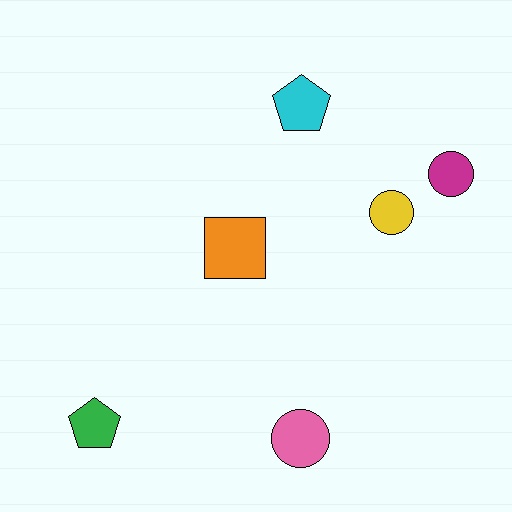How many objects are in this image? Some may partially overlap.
There are 6 objects.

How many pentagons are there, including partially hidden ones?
There are 2 pentagons.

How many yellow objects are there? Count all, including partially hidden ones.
There is 1 yellow object.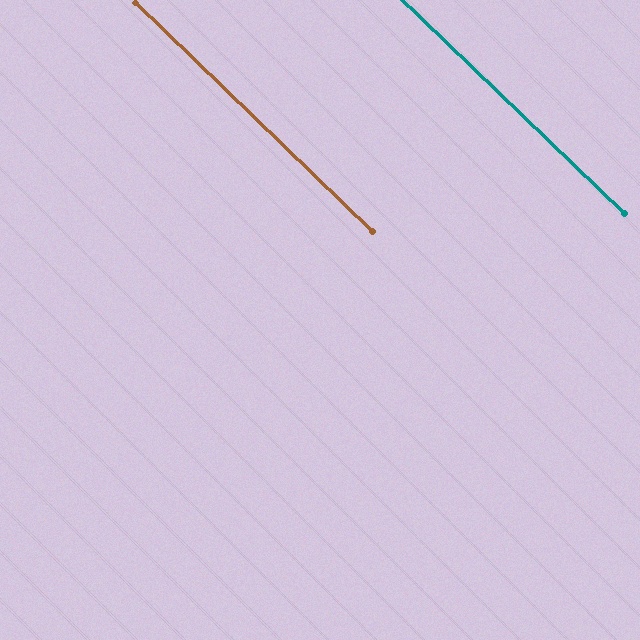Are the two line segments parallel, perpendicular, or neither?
Parallel — their directions differ by only 0.0°.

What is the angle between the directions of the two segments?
Approximately 0 degrees.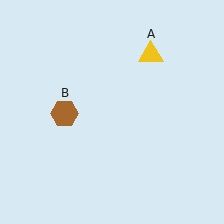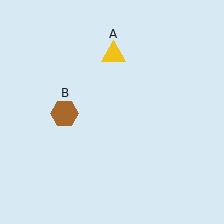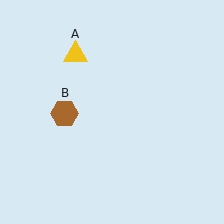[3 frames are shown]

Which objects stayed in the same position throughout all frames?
Brown hexagon (object B) remained stationary.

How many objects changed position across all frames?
1 object changed position: yellow triangle (object A).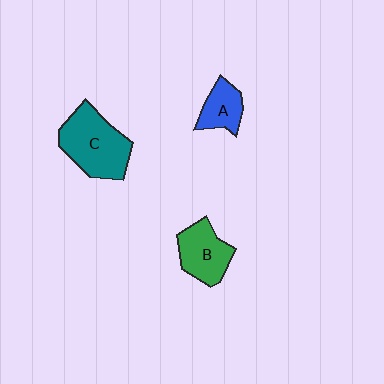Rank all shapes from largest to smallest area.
From largest to smallest: C (teal), B (green), A (blue).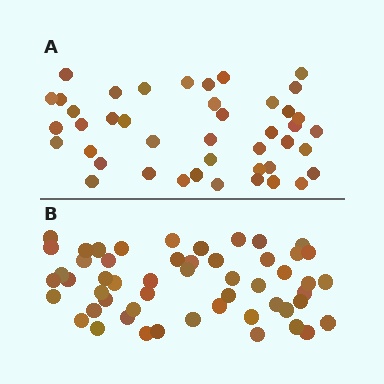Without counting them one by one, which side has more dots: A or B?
Region B (the bottom region) has more dots.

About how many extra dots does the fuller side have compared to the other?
Region B has roughly 10 or so more dots than region A.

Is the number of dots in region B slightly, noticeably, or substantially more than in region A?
Region B has only slightly more — the two regions are fairly close. The ratio is roughly 1.2 to 1.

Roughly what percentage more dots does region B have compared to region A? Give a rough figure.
About 25% more.